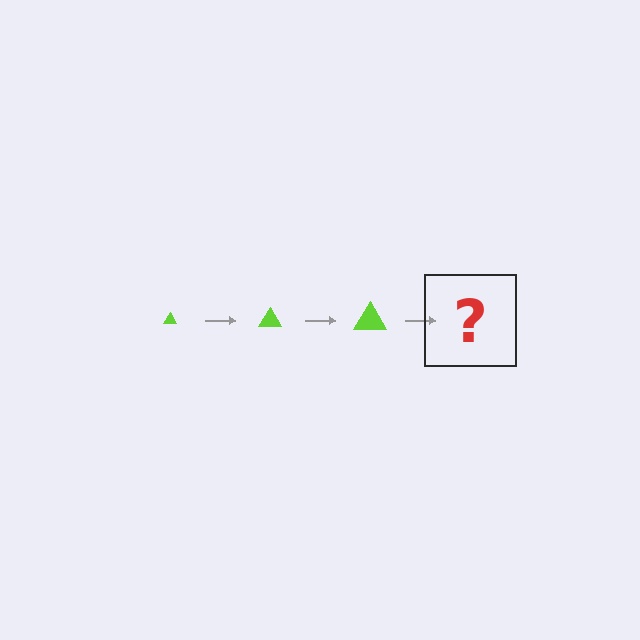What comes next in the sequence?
The next element should be a lime triangle, larger than the previous one.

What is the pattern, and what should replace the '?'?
The pattern is that the triangle gets progressively larger each step. The '?' should be a lime triangle, larger than the previous one.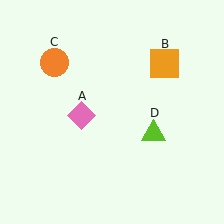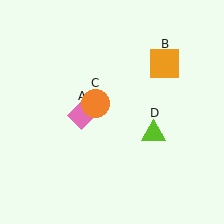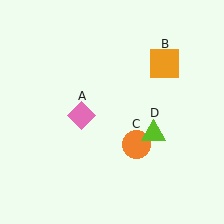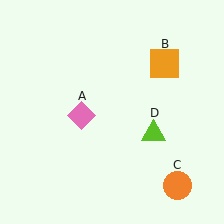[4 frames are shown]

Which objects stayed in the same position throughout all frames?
Pink diamond (object A) and orange square (object B) and lime triangle (object D) remained stationary.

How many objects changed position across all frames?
1 object changed position: orange circle (object C).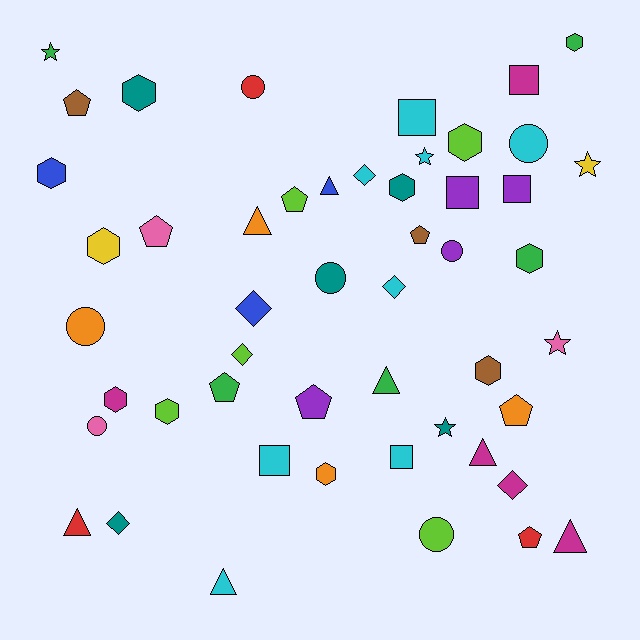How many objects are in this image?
There are 50 objects.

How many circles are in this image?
There are 7 circles.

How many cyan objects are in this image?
There are 8 cyan objects.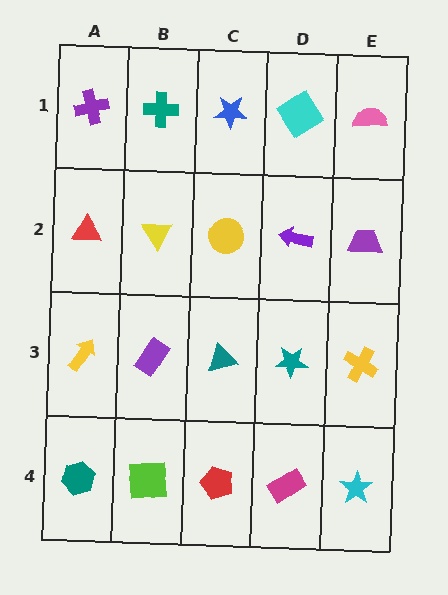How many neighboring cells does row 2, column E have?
3.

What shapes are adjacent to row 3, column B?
A yellow triangle (row 2, column B), a lime square (row 4, column B), a yellow arrow (row 3, column A), a teal triangle (row 3, column C).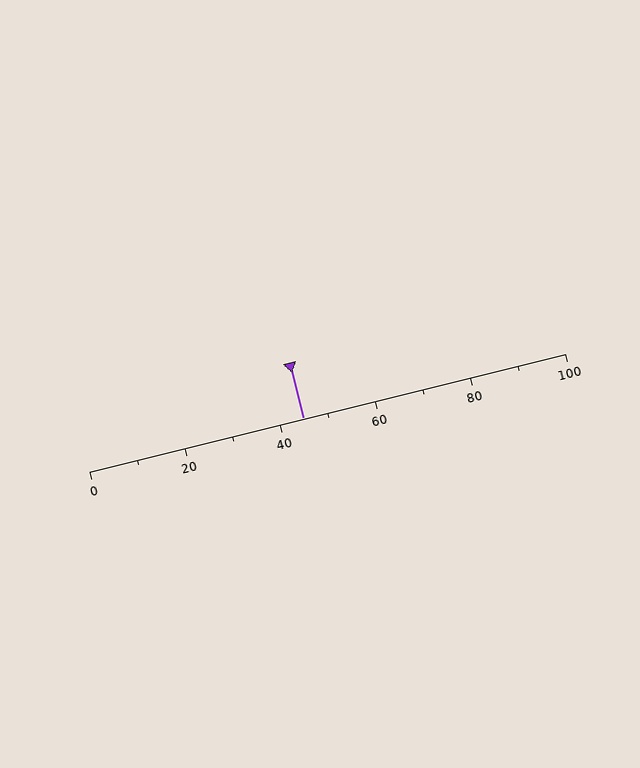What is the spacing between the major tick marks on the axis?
The major ticks are spaced 20 apart.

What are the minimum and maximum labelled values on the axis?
The axis runs from 0 to 100.